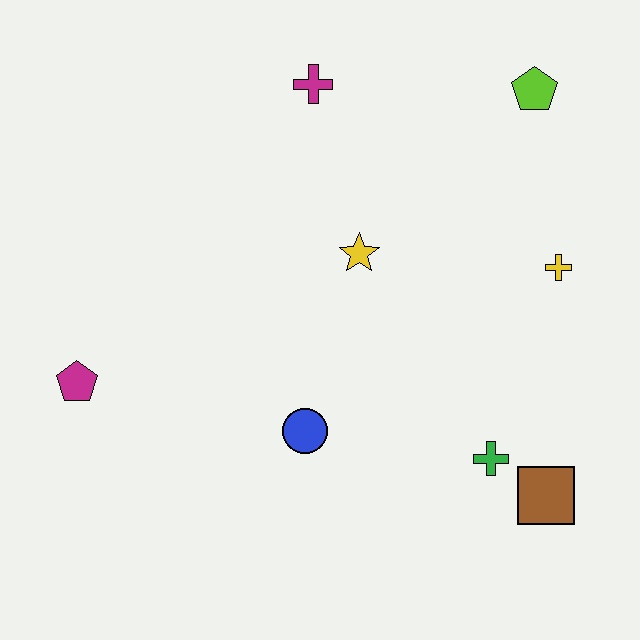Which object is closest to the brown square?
The green cross is closest to the brown square.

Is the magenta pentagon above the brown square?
Yes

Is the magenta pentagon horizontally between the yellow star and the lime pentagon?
No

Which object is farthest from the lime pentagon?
The magenta pentagon is farthest from the lime pentagon.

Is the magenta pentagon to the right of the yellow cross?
No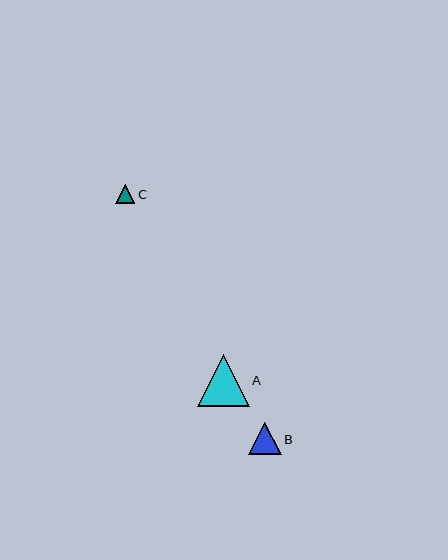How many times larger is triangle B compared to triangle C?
Triangle B is approximately 1.7 times the size of triangle C.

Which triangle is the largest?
Triangle A is the largest with a size of approximately 52 pixels.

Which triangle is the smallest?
Triangle C is the smallest with a size of approximately 19 pixels.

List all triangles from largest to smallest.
From largest to smallest: A, B, C.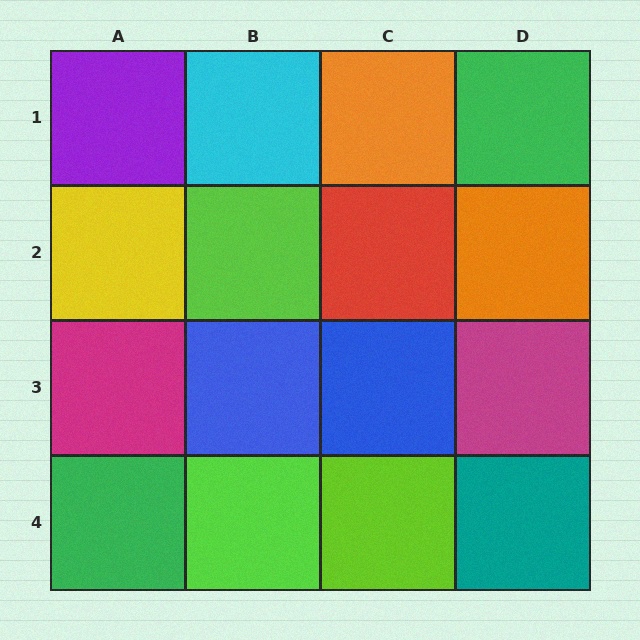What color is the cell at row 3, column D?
Magenta.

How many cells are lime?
3 cells are lime.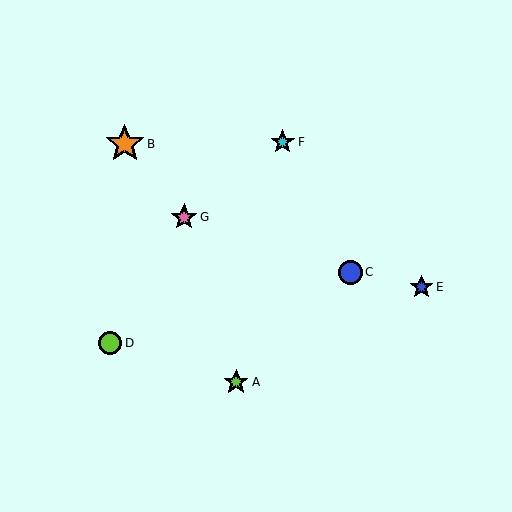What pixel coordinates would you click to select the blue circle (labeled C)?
Click at (350, 272) to select the blue circle C.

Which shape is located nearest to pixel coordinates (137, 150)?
The orange star (labeled B) at (125, 144) is nearest to that location.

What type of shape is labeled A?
Shape A is a lime star.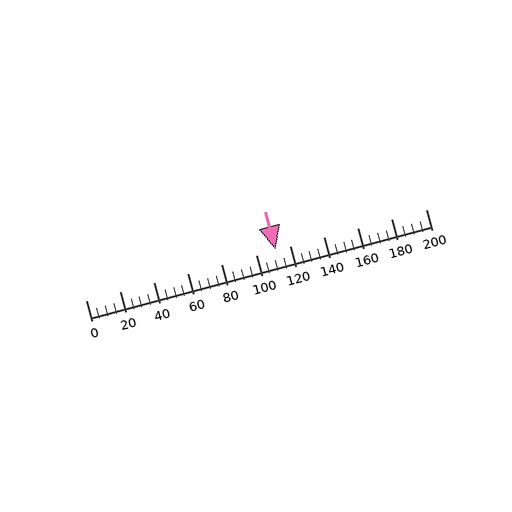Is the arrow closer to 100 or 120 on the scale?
The arrow is closer to 120.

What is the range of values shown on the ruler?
The ruler shows values from 0 to 200.